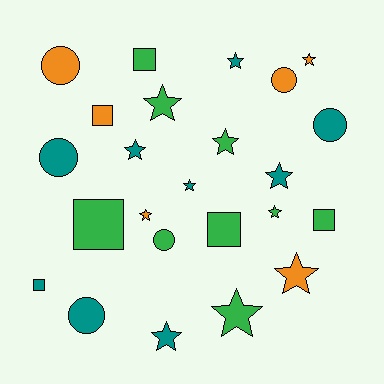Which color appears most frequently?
Green, with 9 objects.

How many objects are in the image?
There are 24 objects.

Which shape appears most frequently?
Star, with 12 objects.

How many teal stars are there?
There are 5 teal stars.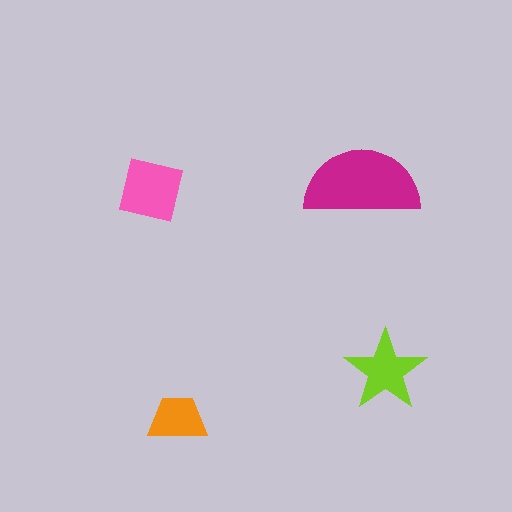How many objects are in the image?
There are 4 objects in the image.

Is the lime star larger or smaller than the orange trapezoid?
Larger.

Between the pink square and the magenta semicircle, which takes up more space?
The magenta semicircle.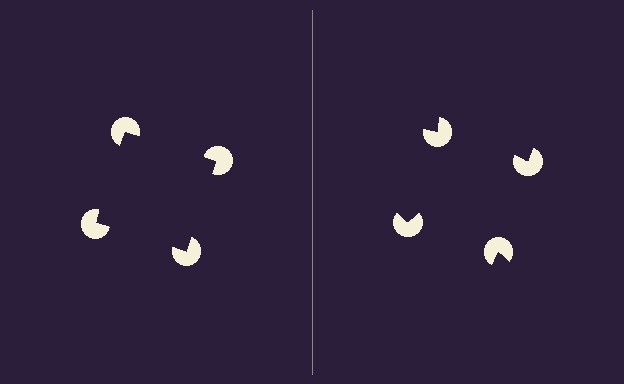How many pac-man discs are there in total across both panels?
8 — 4 on each side.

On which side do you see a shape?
An illusory square appears on the left side. On the right side the wedge cuts are rotated, so no coherent shape forms.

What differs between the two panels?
The pac-man discs are positioned identically on both sides; only the wedge orientations differ. On the left they align to a square; on the right they are misaligned.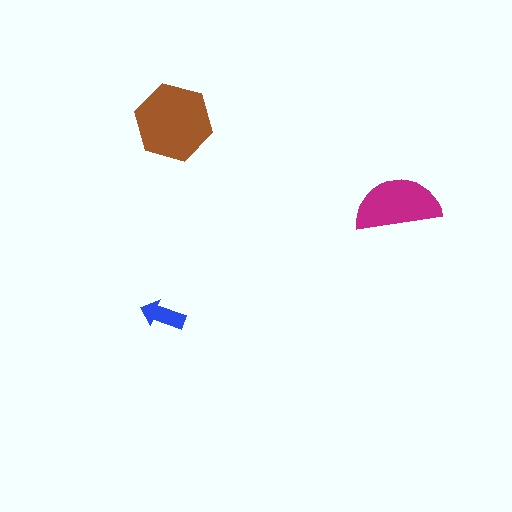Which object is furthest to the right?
The magenta semicircle is rightmost.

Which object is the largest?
The brown hexagon.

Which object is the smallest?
The blue arrow.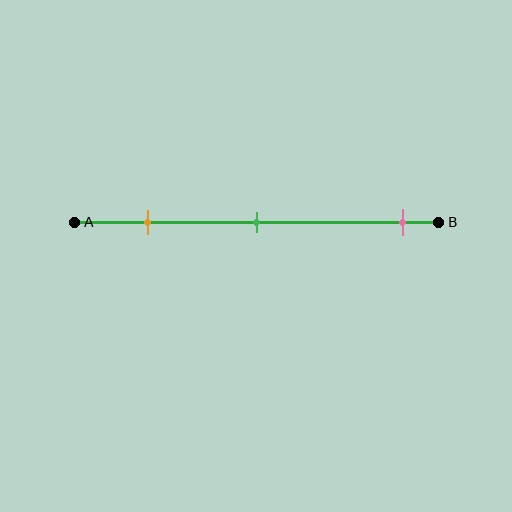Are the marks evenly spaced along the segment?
No, the marks are not evenly spaced.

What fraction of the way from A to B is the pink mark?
The pink mark is approximately 90% (0.9) of the way from A to B.